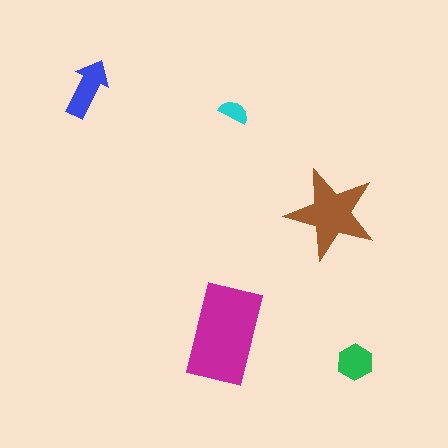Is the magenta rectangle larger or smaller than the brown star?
Larger.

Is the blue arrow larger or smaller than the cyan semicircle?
Larger.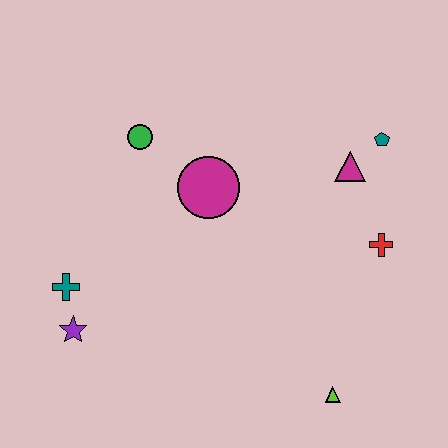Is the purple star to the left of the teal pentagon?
Yes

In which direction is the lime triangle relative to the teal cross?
The lime triangle is to the right of the teal cross.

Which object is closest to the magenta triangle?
The teal pentagon is closest to the magenta triangle.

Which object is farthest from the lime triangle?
The green circle is farthest from the lime triangle.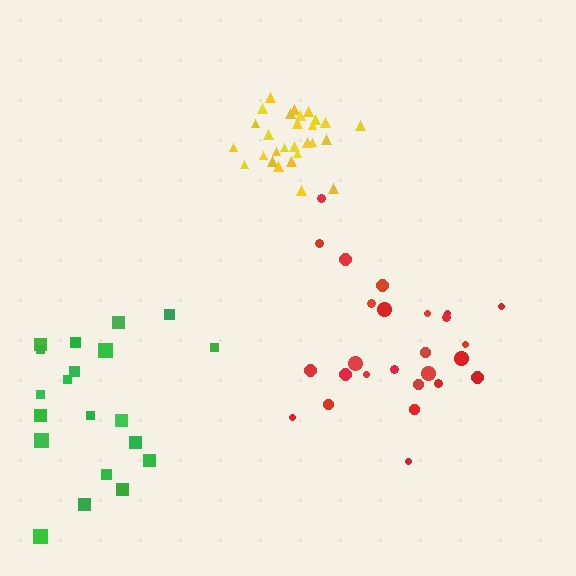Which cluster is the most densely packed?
Yellow.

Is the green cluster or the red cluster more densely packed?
Red.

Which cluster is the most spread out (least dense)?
Green.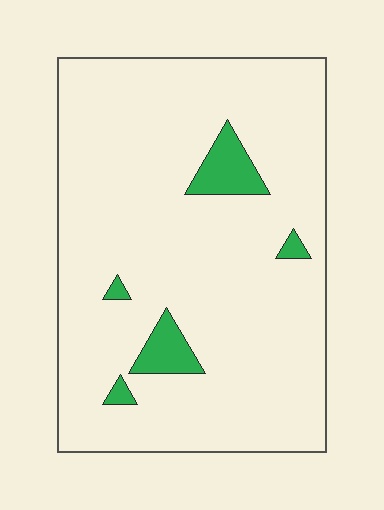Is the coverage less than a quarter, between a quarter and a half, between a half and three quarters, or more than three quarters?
Less than a quarter.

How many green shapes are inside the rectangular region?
5.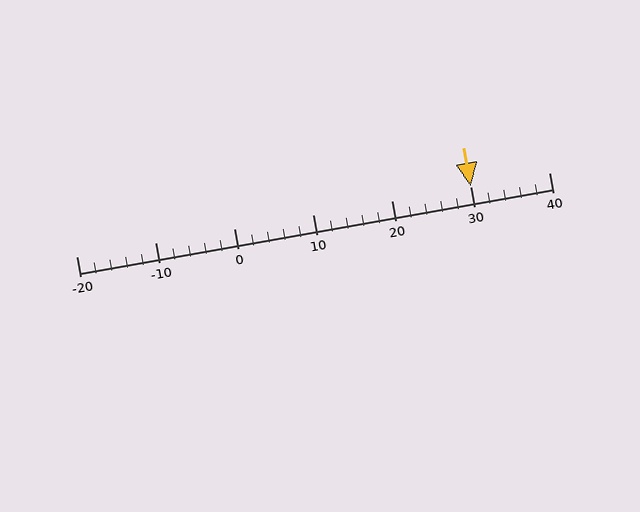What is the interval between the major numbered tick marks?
The major tick marks are spaced 10 units apart.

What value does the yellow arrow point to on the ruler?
The yellow arrow points to approximately 30.